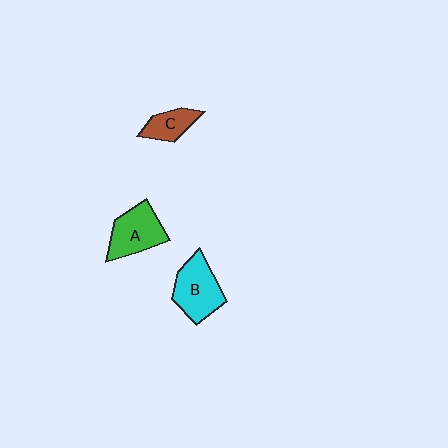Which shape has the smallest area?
Shape C (brown).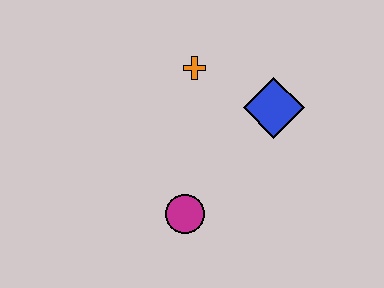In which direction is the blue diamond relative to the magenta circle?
The blue diamond is above the magenta circle.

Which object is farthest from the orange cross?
The magenta circle is farthest from the orange cross.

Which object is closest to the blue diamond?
The orange cross is closest to the blue diamond.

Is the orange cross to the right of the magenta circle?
Yes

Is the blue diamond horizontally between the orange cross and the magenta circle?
No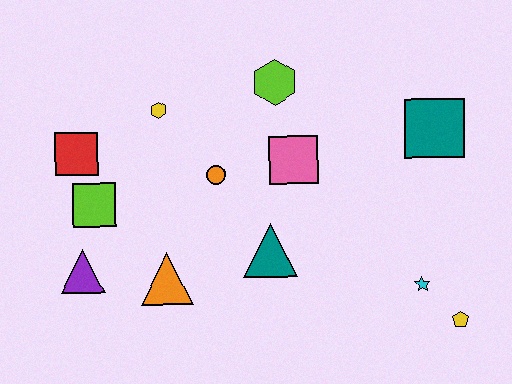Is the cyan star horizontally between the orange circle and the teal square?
Yes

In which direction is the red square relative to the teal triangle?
The red square is to the left of the teal triangle.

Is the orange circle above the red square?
No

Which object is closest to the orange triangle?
The purple triangle is closest to the orange triangle.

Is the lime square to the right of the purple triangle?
Yes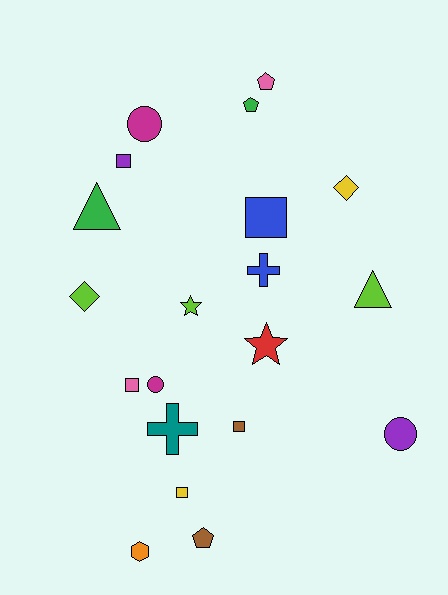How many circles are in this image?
There are 3 circles.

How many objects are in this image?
There are 20 objects.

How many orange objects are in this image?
There is 1 orange object.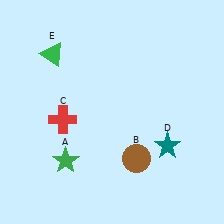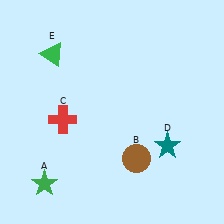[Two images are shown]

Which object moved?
The green star (A) moved down.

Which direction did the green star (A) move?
The green star (A) moved down.